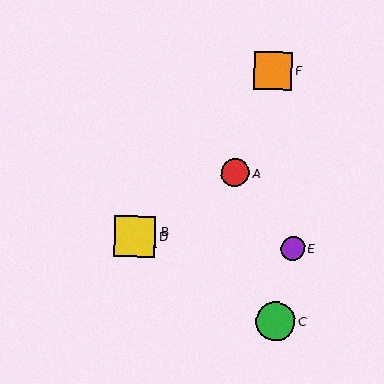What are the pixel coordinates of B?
Object B is at (143, 232).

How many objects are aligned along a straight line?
3 objects (A, B, D) are aligned along a straight line.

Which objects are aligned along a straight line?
Objects A, B, D are aligned along a straight line.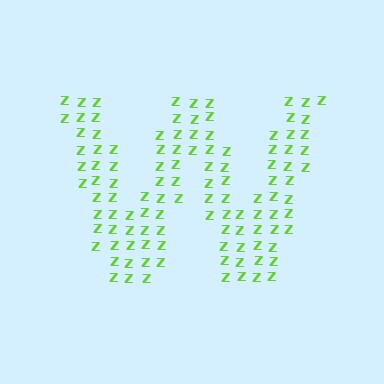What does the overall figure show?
The overall figure shows the letter W.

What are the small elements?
The small elements are letter Z's.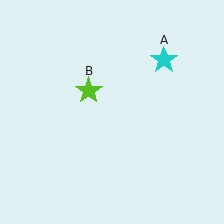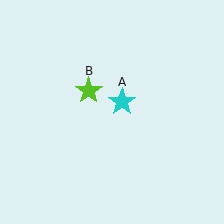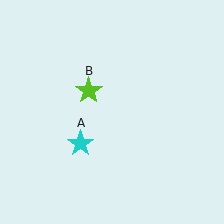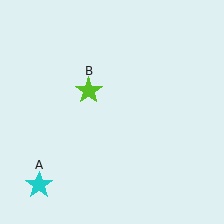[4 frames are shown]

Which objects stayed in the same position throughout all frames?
Lime star (object B) remained stationary.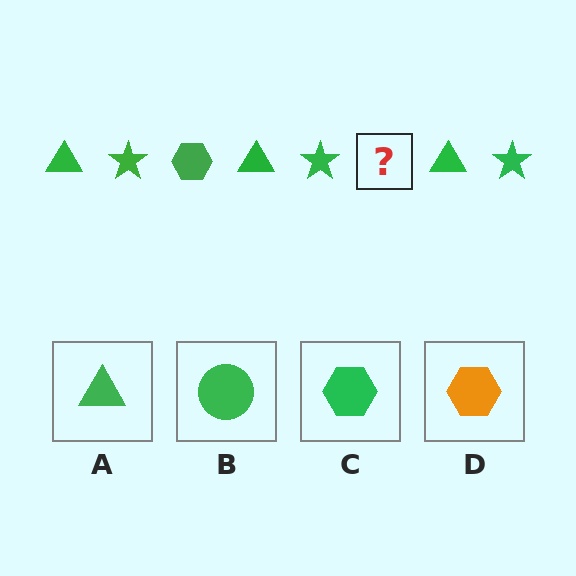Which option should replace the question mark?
Option C.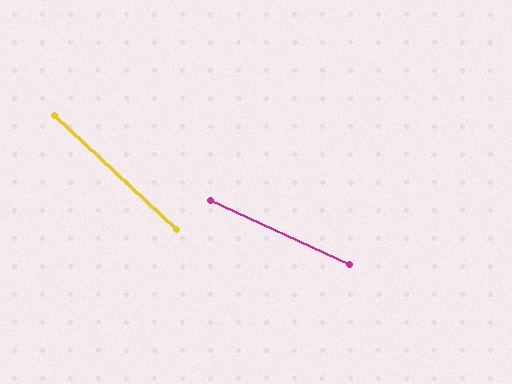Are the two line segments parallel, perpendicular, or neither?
Neither parallel nor perpendicular — they differ by about 18°.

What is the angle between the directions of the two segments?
Approximately 18 degrees.